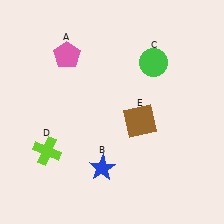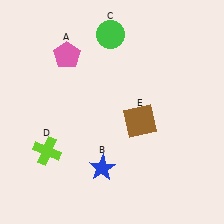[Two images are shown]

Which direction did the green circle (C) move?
The green circle (C) moved left.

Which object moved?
The green circle (C) moved left.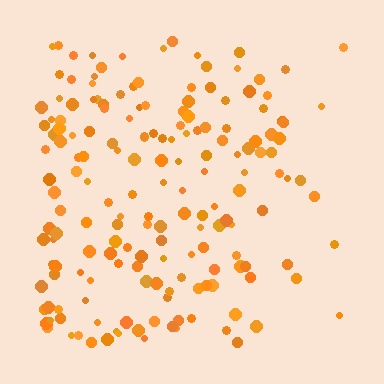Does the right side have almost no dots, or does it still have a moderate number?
Still a moderate number, just noticeably fewer than the left.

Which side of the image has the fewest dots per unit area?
The right.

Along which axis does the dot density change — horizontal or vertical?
Horizontal.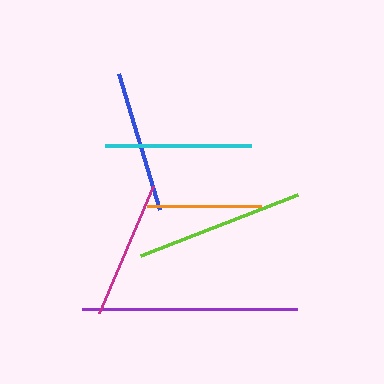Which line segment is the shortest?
The orange line is the shortest at approximately 114 pixels.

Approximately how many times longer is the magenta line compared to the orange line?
The magenta line is approximately 1.2 times the length of the orange line.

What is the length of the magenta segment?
The magenta segment is approximately 138 pixels long.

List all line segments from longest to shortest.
From longest to shortest: purple, lime, cyan, blue, magenta, orange.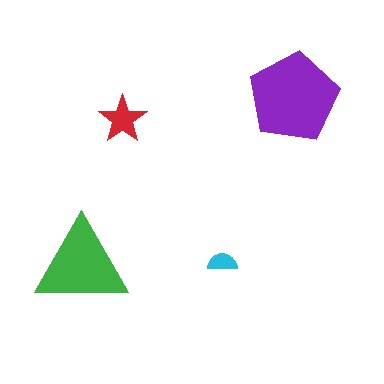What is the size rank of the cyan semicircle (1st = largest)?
4th.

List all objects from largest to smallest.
The purple pentagon, the green triangle, the red star, the cyan semicircle.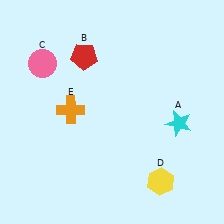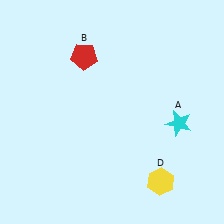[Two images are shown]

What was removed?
The orange cross (E), the pink circle (C) were removed in Image 2.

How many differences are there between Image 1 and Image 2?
There are 2 differences between the two images.